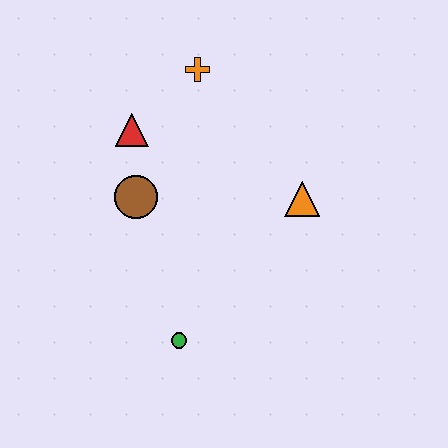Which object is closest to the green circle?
The brown circle is closest to the green circle.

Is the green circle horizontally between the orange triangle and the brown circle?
Yes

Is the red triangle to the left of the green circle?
Yes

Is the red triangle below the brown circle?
No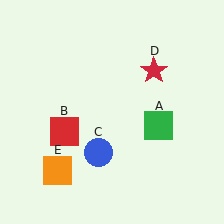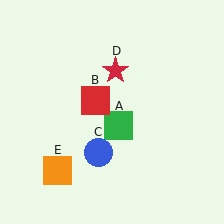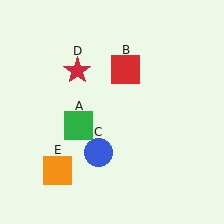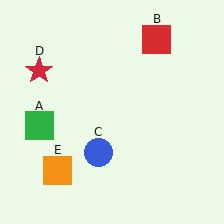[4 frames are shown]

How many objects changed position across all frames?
3 objects changed position: green square (object A), red square (object B), red star (object D).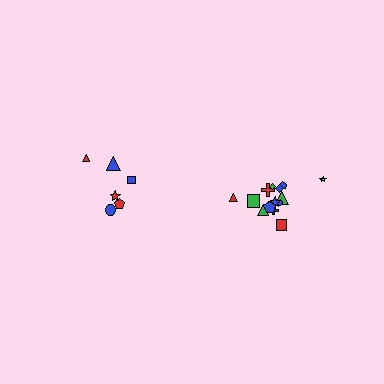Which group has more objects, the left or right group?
The right group.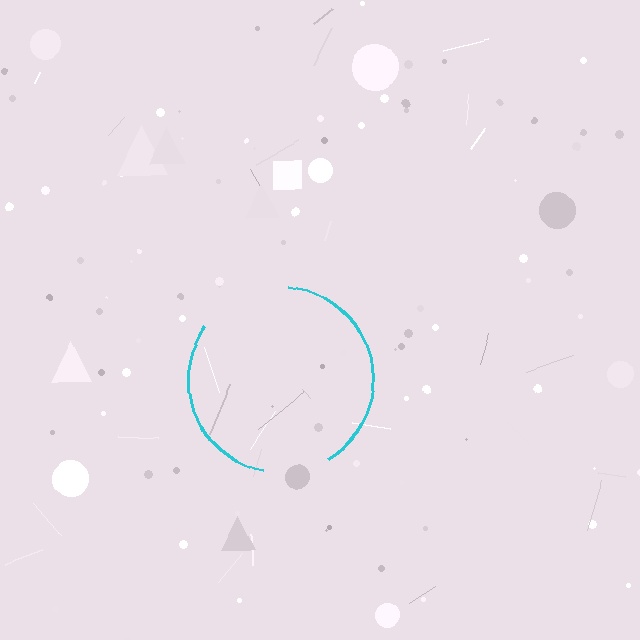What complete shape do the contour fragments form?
The contour fragments form a circle.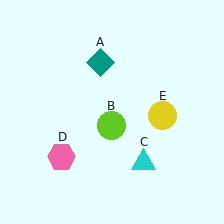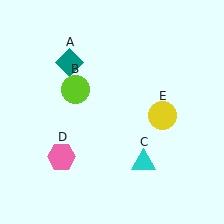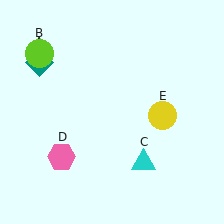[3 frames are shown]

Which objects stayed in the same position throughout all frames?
Cyan triangle (object C) and pink hexagon (object D) and yellow circle (object E) remained stationary.